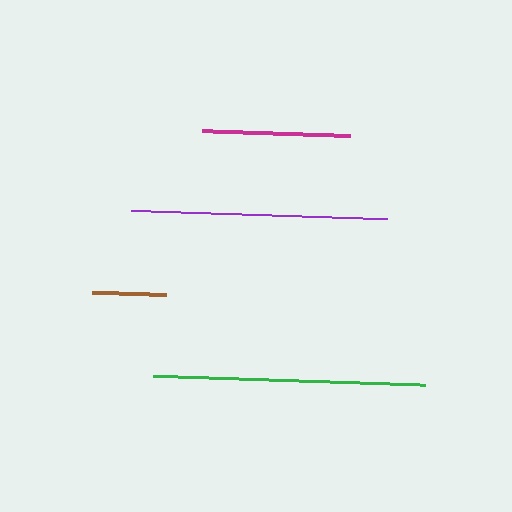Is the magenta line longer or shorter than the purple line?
The purple line is longer than the magenta line.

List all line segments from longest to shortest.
From longest to shortest: green, purple, magenta, brown.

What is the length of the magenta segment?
The magenta segment is approximately 147 pixels long.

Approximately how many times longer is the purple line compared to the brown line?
The purple line is approximately 3.5 times the length of the brown line.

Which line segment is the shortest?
The brown line is the shortest at approximately 73 pixels.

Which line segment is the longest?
The green line is the longest at approximately 273 pixels.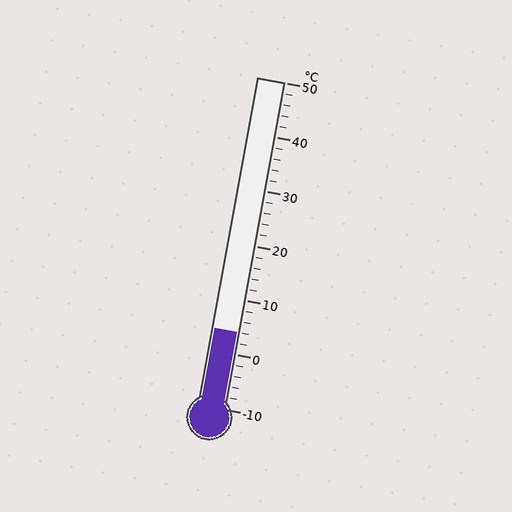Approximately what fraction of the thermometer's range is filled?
The thermometer is filled to approximately 25% of its range.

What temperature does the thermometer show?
The thermometer shows approximately 4°C.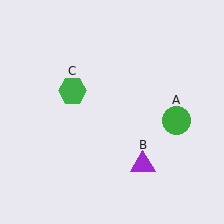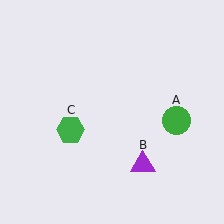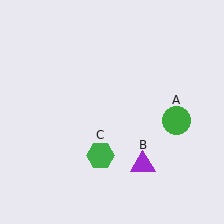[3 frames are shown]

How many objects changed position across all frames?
1 object changed position: green hexagon (object C).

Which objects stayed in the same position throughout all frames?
Green circle (object A) and purple triangle (object B) remained stationary.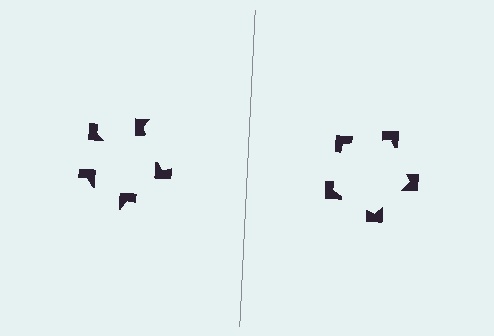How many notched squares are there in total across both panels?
10 — 5 on each side.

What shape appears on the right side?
An illusory pentagon.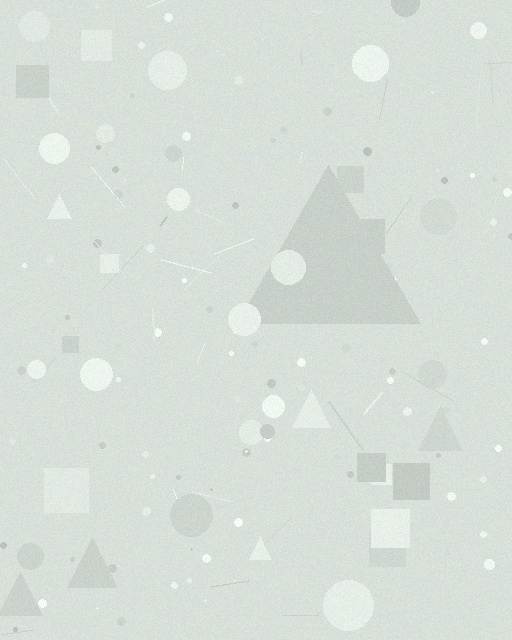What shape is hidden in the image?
A triangle is hidden in the image.